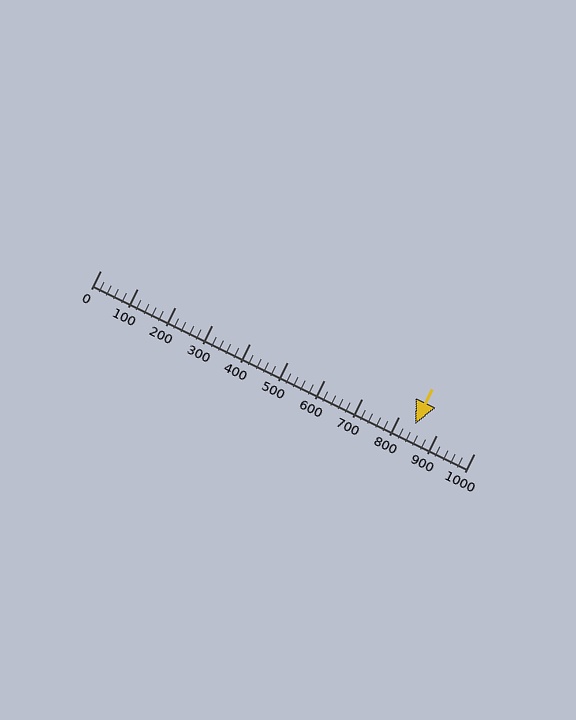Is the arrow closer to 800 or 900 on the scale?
The arrow is closer to 800.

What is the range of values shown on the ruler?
The ruler shows values from 0 to 1000.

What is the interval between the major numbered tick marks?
The major tick marks are spaced 100 units apart.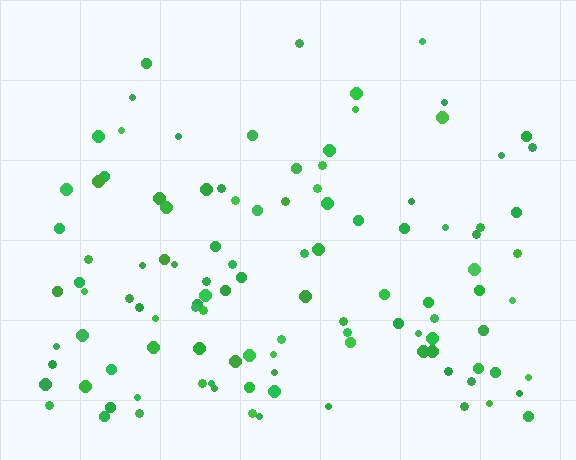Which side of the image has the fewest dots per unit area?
The top.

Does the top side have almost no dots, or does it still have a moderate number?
Still a moderate number, just noticeably fewer than the bottom.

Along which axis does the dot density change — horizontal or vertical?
Vertical.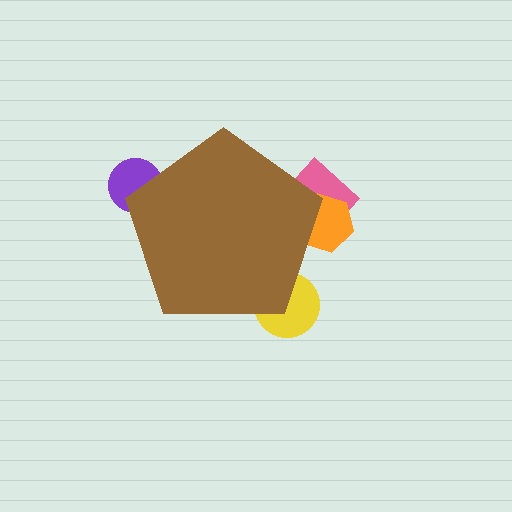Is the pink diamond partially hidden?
Yes, the pink diamond is partially hidden behind the brown pentagon.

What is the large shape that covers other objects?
A brown pentagon.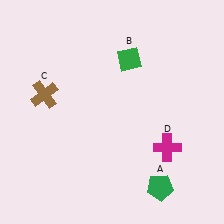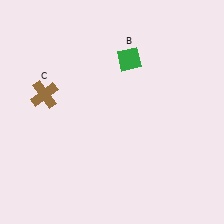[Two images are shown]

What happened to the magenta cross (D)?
The magenta cross (D) was removed in Image 2. It was in the bottom-right area of Image 1.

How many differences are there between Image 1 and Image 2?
There are 2 differences between the two images.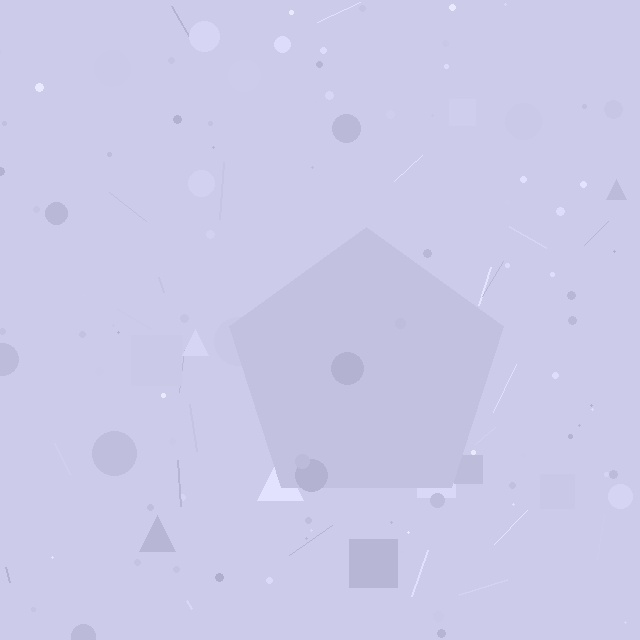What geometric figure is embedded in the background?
A pentagon is embedded in the background.